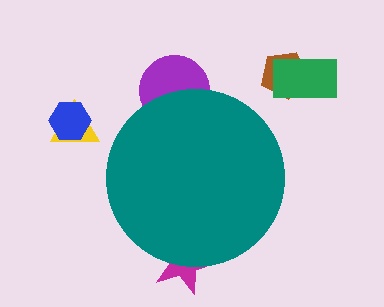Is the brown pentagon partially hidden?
No, the brown pentagon is fully visible.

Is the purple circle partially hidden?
Yes, the purple circle is partially hidden behind the teal circle.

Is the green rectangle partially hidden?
No, the green rectangle is fully visible.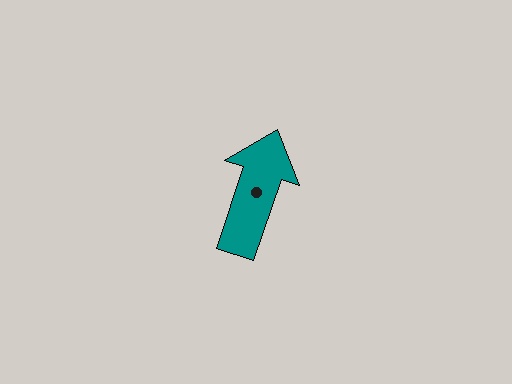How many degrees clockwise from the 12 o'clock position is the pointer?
Approximately 19 degrees.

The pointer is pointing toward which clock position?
Roughly 1 o'clock.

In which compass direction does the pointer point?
North.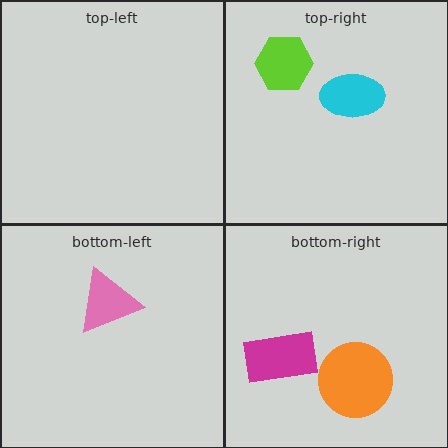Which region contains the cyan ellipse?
The top-right region.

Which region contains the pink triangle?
The bottom-left region.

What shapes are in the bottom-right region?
The orange circle, the magenta rectangle.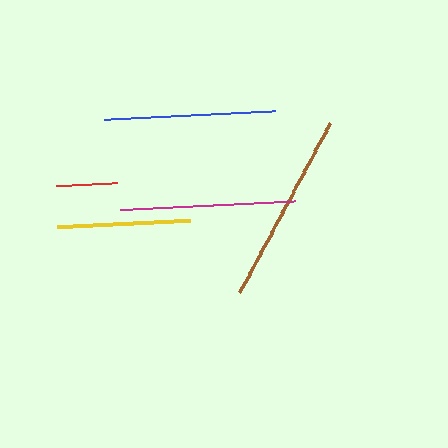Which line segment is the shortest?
The red line is the shortest at approximately 61 pixels.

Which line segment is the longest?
The brown line is the longest at approximately 192 pixels.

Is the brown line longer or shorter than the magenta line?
The brown line is longer than the magenta line.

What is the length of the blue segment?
The blue segment is approximately 172 pixels long.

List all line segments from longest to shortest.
From longest to shortest: brown, magenta, blue, yellow, red.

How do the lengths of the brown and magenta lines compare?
The brown and magenta lines are approximately the same length.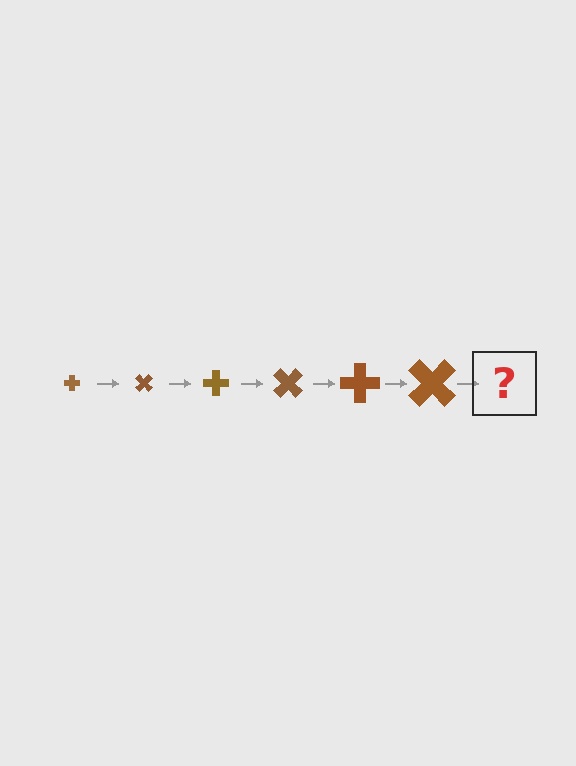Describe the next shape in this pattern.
It should be a cross, larger than the previous one and rotated 270 degrees from the start.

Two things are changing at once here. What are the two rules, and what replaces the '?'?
The two rules are that the cross grows larger each step and it rotates 45 degrees each step. The '?' should be a cross, larger than the previous one and rotated 270 degrees from the start.